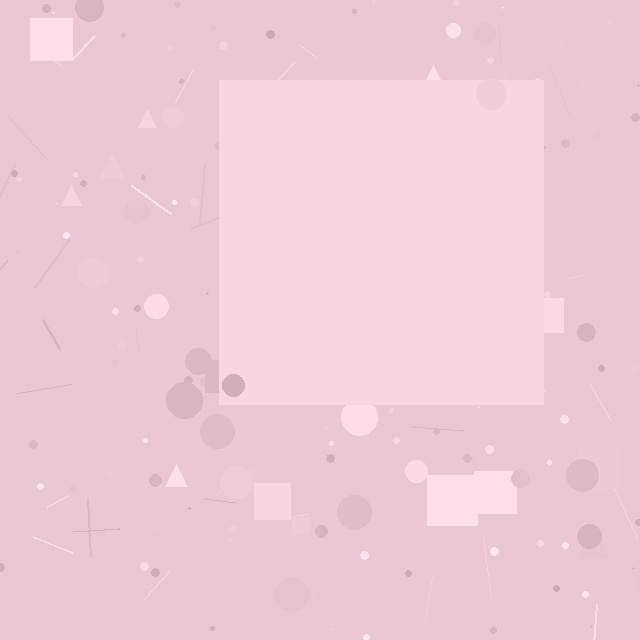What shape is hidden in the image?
A square is hidden in the image.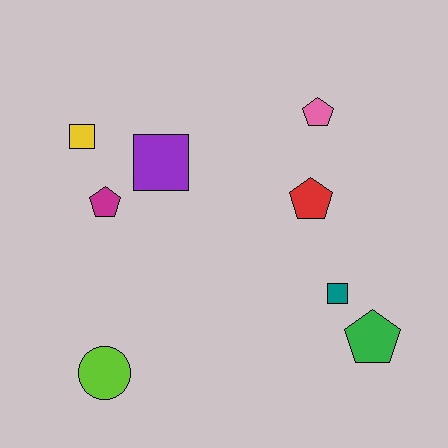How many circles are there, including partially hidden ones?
There is 1 circle.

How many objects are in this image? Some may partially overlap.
There are 8 objects.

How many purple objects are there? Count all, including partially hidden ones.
There is 1 purple object.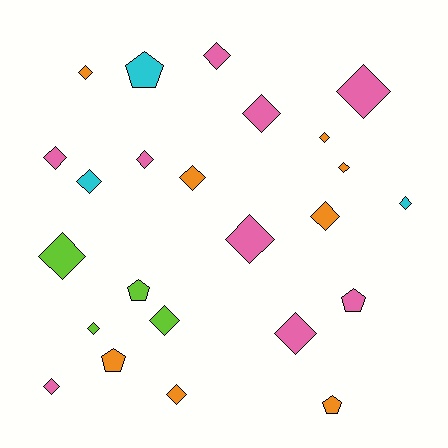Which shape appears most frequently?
Diamond, with 19 objects.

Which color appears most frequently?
Pink, with 9 objects.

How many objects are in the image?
There are 24 objects.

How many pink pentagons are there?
There is 1 pink pentagon.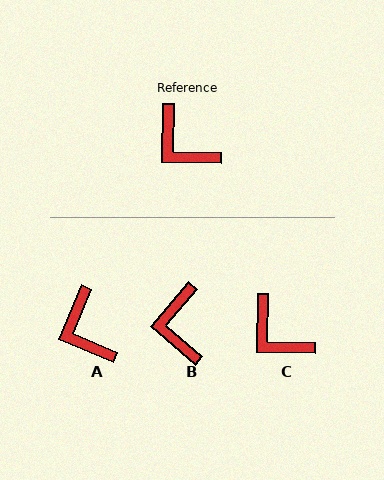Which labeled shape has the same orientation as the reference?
C.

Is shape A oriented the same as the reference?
No, it is off by about 22 degrees.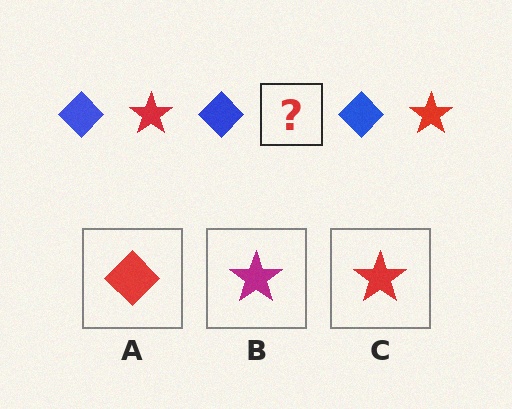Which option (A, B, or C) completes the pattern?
C.